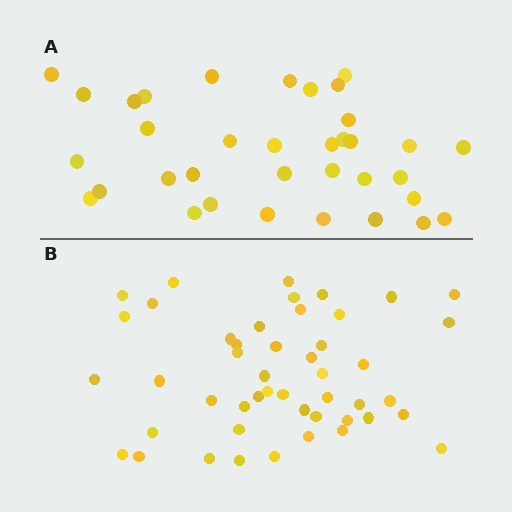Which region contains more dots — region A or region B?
Region B (the bottom region) has more dots.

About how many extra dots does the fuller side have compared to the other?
Region B has roughly 12 or so more dots than region A.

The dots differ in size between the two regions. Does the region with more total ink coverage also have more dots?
No. Region A has more total ink coverage because its dots are larger, but region B actually contains more individual dots. Total area can be misleading — the number of items is what matters here.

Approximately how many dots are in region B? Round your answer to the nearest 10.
About 50 dots. (The exact count is 47, which rounds to 50.)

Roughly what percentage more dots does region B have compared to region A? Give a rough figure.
About 35% more.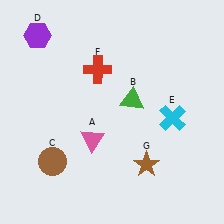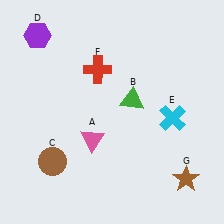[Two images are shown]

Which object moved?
The brown star (G) moved right.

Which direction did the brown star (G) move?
The brown star (G) moved right.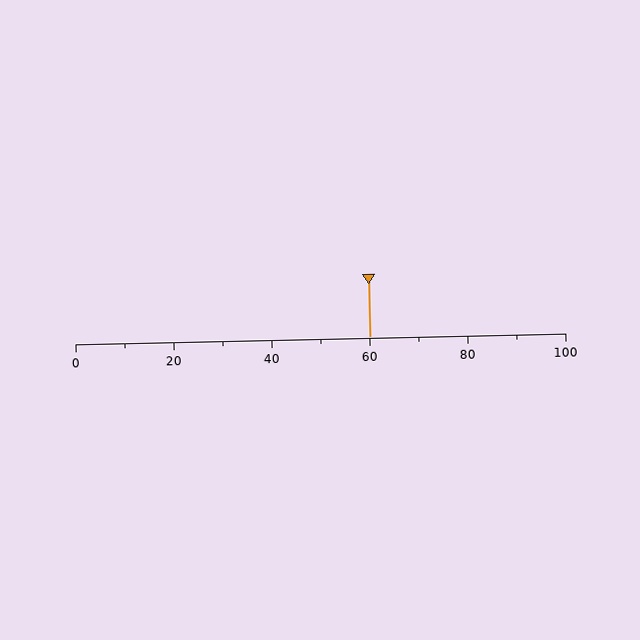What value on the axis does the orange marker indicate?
The marker indicates approximately 60.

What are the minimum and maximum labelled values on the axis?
The axis runs from 0 to 100.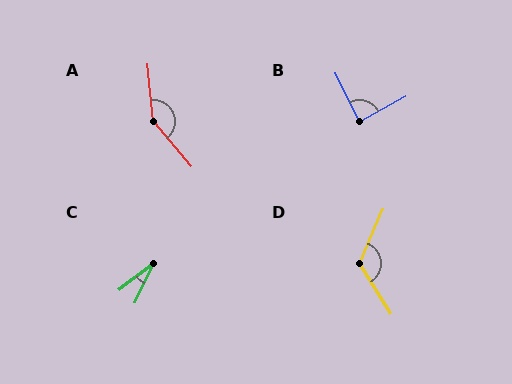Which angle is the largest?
A, at approximately 145 degrees.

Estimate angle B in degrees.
Approximately 87 degrees.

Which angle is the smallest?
C, at approximately 28 degrees.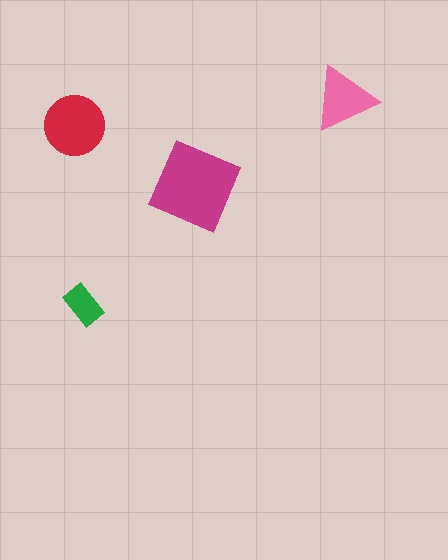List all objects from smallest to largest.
The green rectangle, the pink triangle, the red circle, the magenta diamond.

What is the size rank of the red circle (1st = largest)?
2nd.